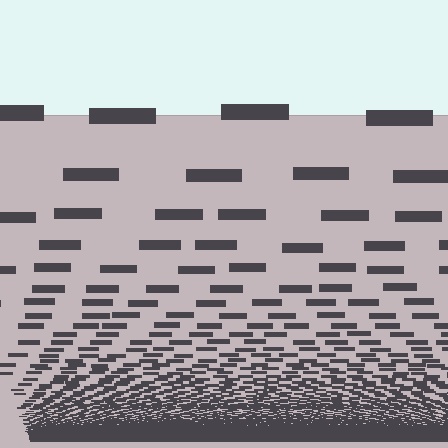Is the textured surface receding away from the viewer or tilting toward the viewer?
The surface appears to tilt toward the viewer. Texture elements get larger and sparser toward the top.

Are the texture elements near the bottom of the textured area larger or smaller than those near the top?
Smaller. The gradient is inverted — elements near the bottom are smaller and denser.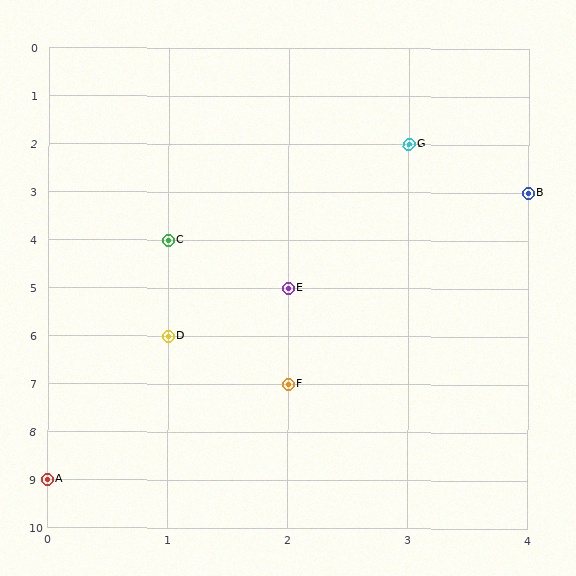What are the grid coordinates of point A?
Point A is at grid coordinates (0, 9).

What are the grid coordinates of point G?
Point G is at grid coordinates (3, 2).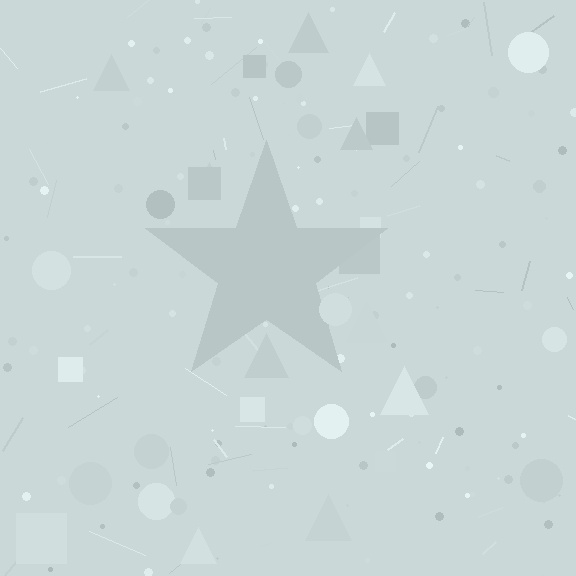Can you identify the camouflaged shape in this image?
The camouflaged shape is a star.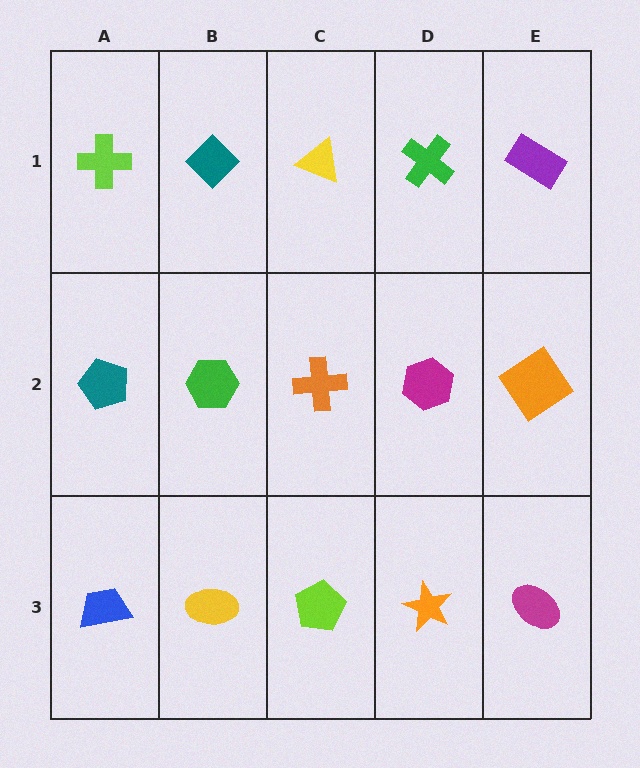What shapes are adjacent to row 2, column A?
A lime cross (row 1, column A), a blue trapezoid (row 3, column A), a green hexagon (row 2, column B).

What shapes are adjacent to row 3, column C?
An orange cross (row 2, column C), a yellow ellipse (row 3, column B), an orange star (row 3, column D).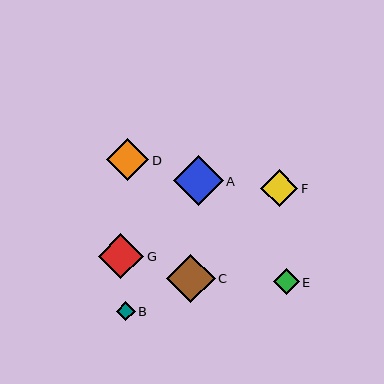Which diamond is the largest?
Diamond A is the largest with a size of approximately 50 pixels.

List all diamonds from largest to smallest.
From largest to smallest: A, C, G, D, F, E, B.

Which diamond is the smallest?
Diamond B is the smallest with a size of approximately 19 pixels.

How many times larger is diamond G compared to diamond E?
Diamond G is approximately 1.7 times the size of diamond E.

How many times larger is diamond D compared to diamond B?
Diamond D is approximately 2.2 times the size of diamond B.